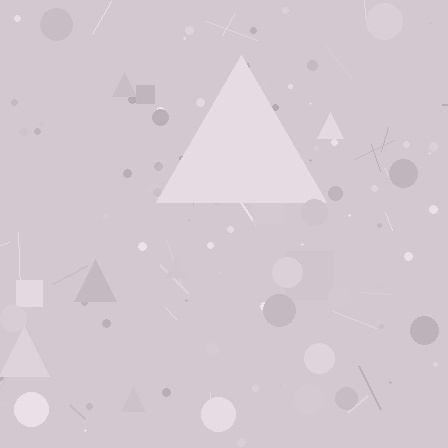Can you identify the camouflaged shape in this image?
The camouflaged shape is a triangle.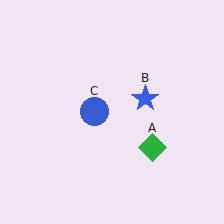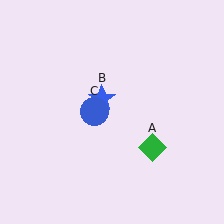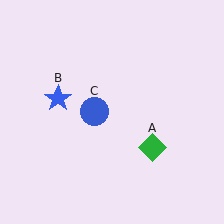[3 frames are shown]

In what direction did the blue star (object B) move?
The blue star (object B) moved left.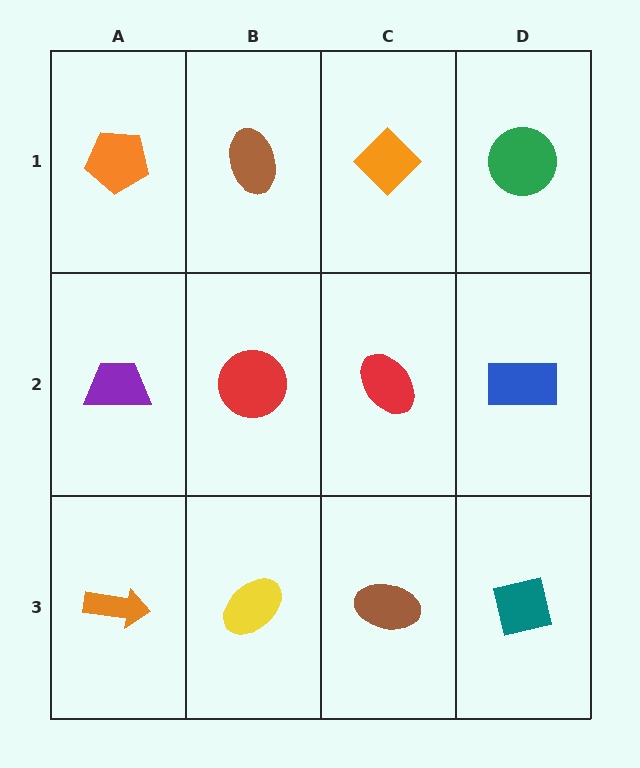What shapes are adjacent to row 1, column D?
A blue rectangle (row 2, column D), an orange diamond (row 1, column C).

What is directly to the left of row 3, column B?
An orange arrow.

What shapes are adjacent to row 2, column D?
A green circle (row 1, column D), a teal square (row 3, column D), a red ellipse (row 2, column C).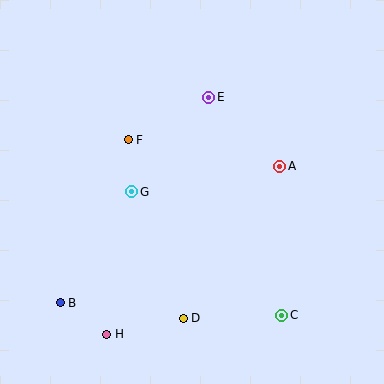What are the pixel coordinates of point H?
Point H is at (107, 334).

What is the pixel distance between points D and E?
The distance between D and E is 222 pixels.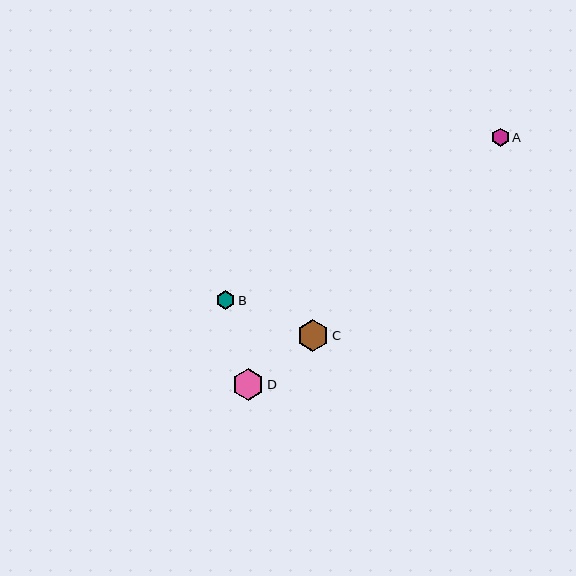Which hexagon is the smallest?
Hexagon A is the smallest with a size of approximately 18 pixels.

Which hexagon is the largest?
Hexagon C is the largest with a size of approximately 31 pixels.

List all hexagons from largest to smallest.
From largest to smallest: C, D, B, A.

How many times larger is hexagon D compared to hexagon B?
Hexagon D is approximately 1.7 times the size of hexagon B.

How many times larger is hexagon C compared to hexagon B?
Hexagon C is approximately 1.7 times the size of hexagon B.